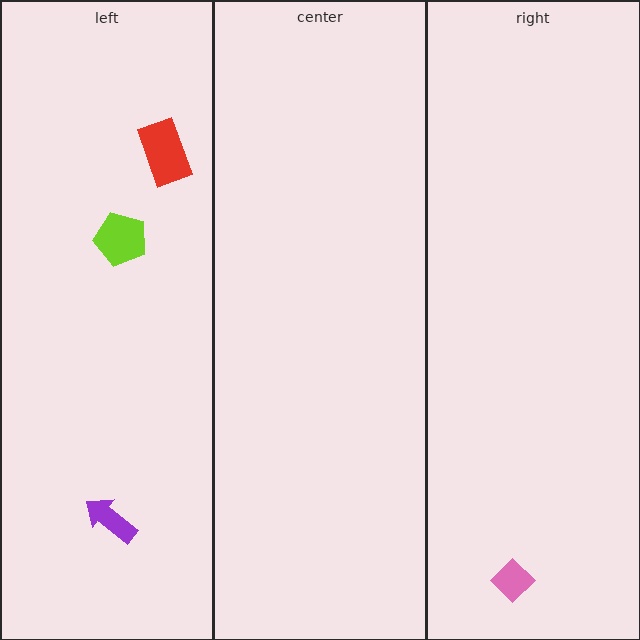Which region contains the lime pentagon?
The left region.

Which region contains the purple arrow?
The left region.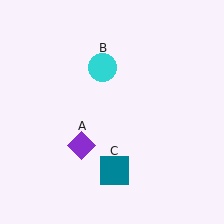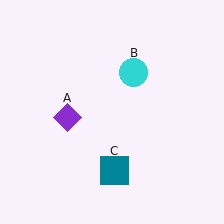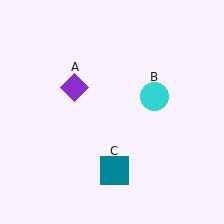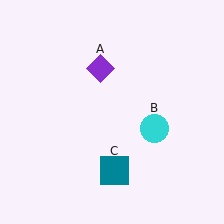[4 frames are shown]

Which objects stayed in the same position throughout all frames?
Teal square (object C) remained stationary.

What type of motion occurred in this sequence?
The purple diamond (object A), cyan circle (object B) rotated clockwise around the center of the scene.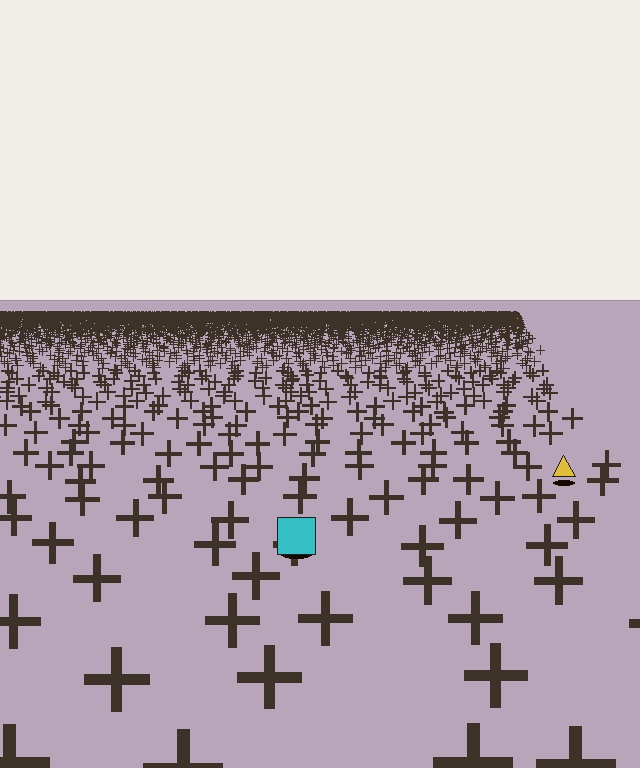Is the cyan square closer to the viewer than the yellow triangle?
Yes. The cyan square is closer — you can tell from the texture gradient: the ground texture is coarser near it.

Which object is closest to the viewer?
The cyan square is closest. The texture marks near it are larger and more spread out.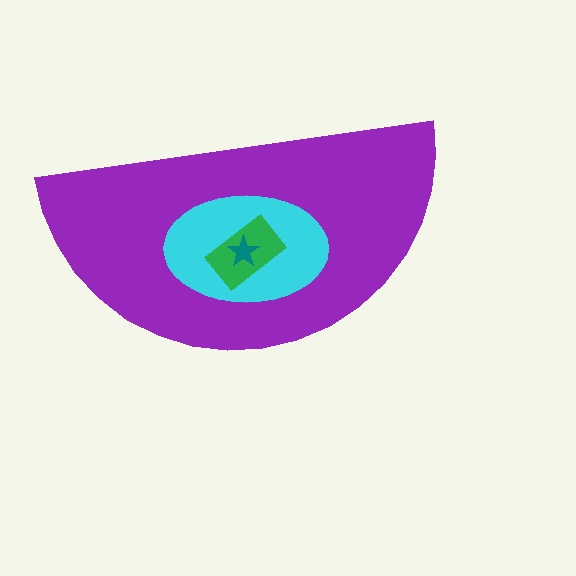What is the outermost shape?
The purple semicircle.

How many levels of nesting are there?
4.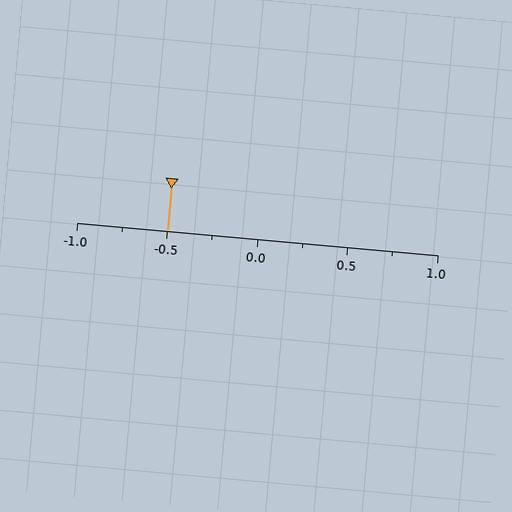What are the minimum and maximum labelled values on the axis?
The axis runs from -1.0 to 1.0.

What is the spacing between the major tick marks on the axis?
The major ticks are spaced 0.5 apart.